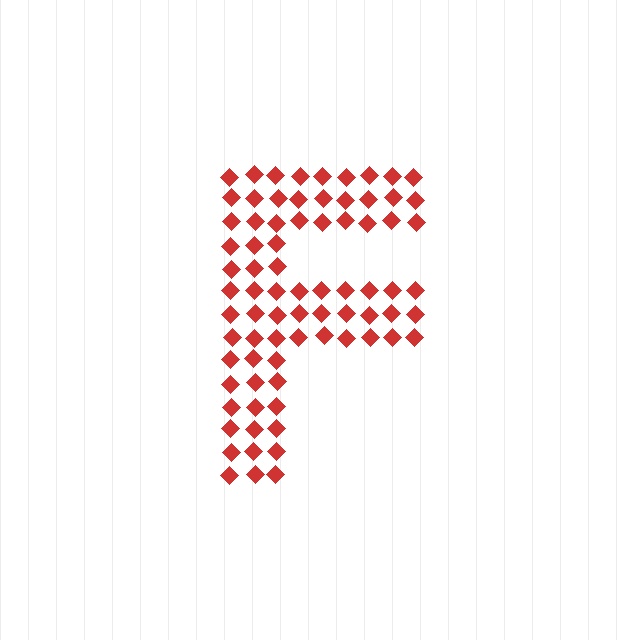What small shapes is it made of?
It is made of small diamonds.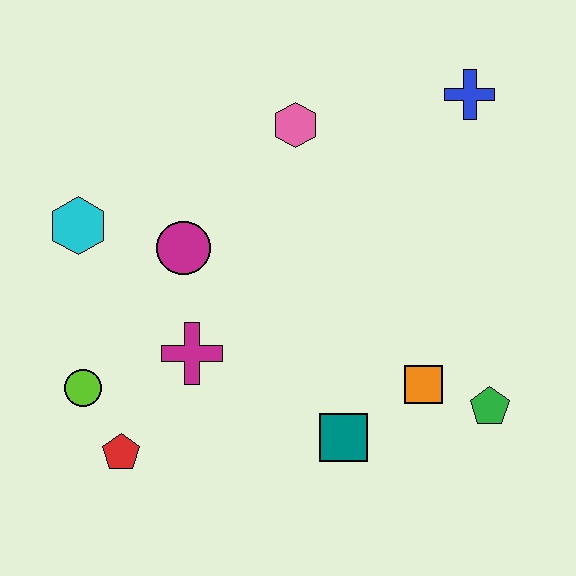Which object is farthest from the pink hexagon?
The red pentagon is farthest from the pink hexagon.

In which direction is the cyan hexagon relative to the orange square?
The cyan hexagon is to the left of the orange square.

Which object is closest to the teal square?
The orange square is closest to the teal square.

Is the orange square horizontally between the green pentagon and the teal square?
Yes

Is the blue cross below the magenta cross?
No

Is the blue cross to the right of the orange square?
Yes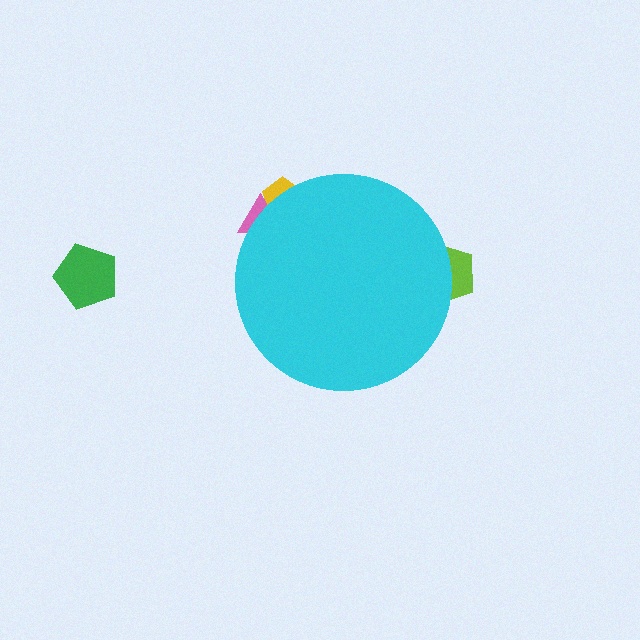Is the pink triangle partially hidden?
Yes, the pink triangle is partially hidden behind the cyan circle.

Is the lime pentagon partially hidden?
Yes, the lime pentagon is partially hidden behind the cyan circle.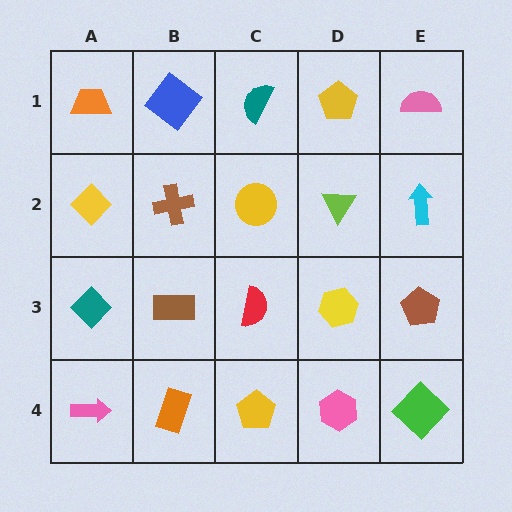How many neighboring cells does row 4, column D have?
3.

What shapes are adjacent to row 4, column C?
A red semicircle (row 3, column C), an orange rectangle (row 4, column B), a pink hexagon (row 4, column D).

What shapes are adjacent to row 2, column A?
An orange trapezoid (row 1, column A), a teal diamond (row 3, column A), a brown cross (row 2, column B).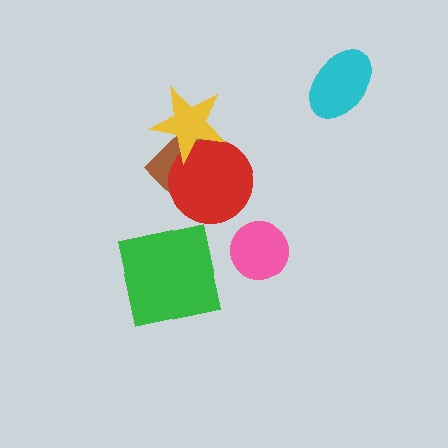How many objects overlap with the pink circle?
0 objects overlap with the pink circle.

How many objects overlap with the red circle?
2 objects overlap with the red circle.